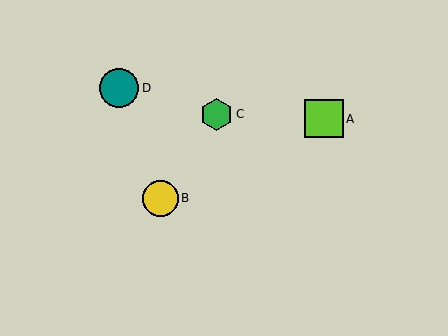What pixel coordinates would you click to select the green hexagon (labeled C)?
Click at (216, 114) to select the green hexagon C.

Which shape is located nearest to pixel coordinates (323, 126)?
The lime square (labeled A) at (324, 119) is nearest to that location.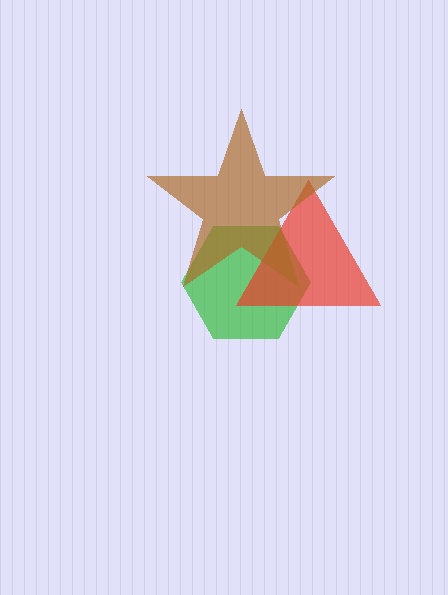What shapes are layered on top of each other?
The layered shapes are: a green hexagon, a red triangle, a brown star.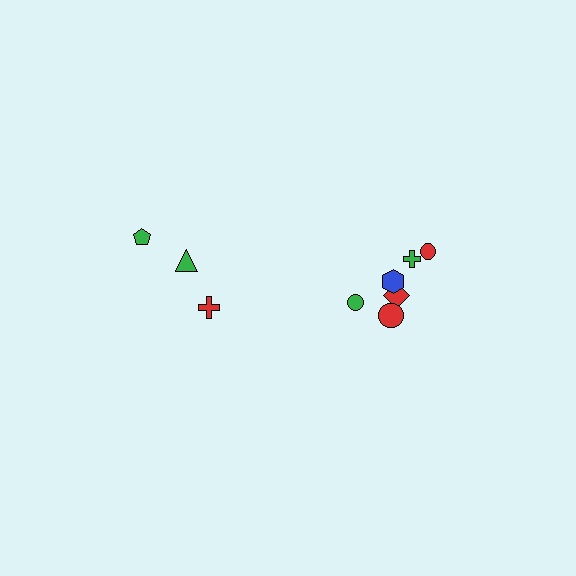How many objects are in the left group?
There are 3 objects.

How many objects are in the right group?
There are 6 objects.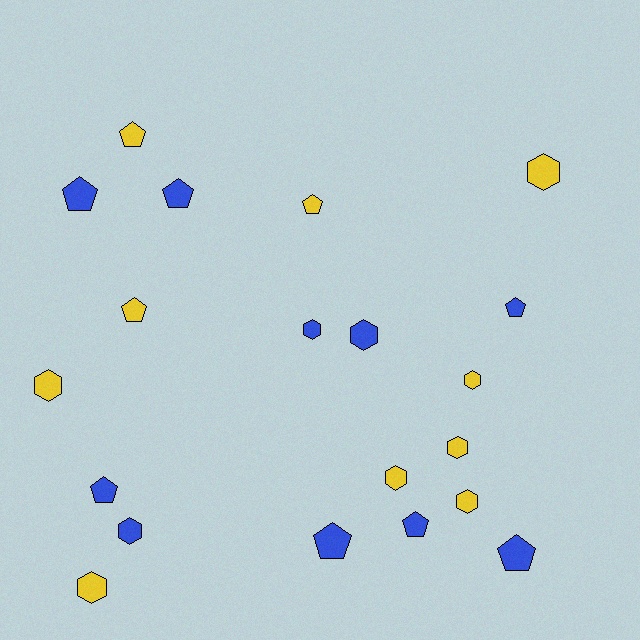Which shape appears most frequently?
Pentagon, with 10 objects.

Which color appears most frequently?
Blue, with 10 objects.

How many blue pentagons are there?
There are 7 blue pentagons.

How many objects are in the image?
There are 20 objects.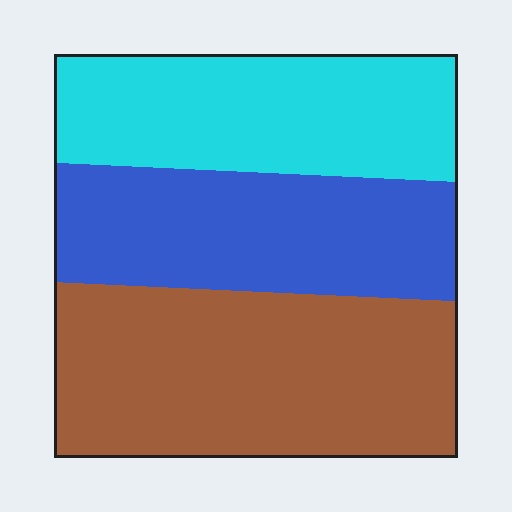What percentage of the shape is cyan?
Cyan covers 29% of the shape.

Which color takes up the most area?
Brown, at roughly 40%.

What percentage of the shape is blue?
Blue covers about 30% of the shape.